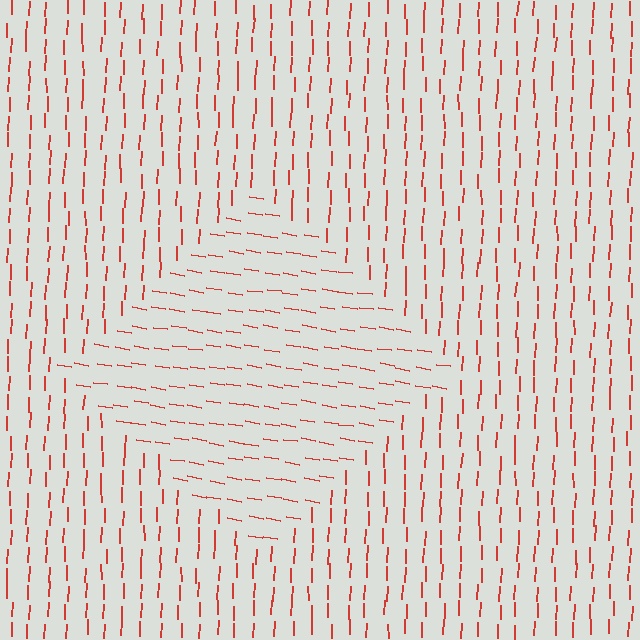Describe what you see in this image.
The image is filled with small red line segments. A diamond region in the image has lines oriented differently from the surrounding lines, creating a visible texture boundary.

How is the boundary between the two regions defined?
The boundary is defined purely by a change in line orientation (approximately 83 degrees difference). All lines are the same color and thickness.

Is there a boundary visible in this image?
Yes, there is a texture boundary formed by a change in line orientation.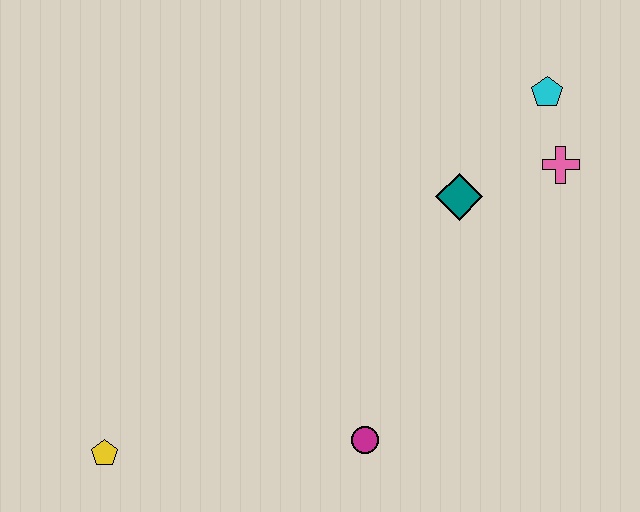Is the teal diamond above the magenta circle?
Yes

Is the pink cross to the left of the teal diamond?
No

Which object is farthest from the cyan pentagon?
The yellow pentagon is farthest from the cyan pentagon.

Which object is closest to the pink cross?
The cyan pentagon is closest to the pink cross.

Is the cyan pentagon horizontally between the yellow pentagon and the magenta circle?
No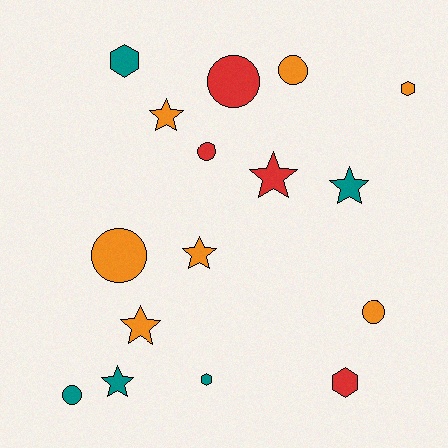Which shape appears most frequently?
Star, with 6 objects.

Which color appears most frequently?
Orange, with 7 objects.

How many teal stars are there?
There are 2 teal stars.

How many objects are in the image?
There are 16 objects.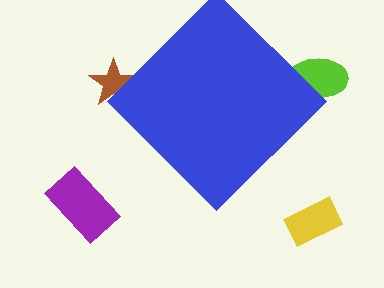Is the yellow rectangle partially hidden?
No, the yellow rectangle is fully visible.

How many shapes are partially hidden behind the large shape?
2 shapes are partially hidden.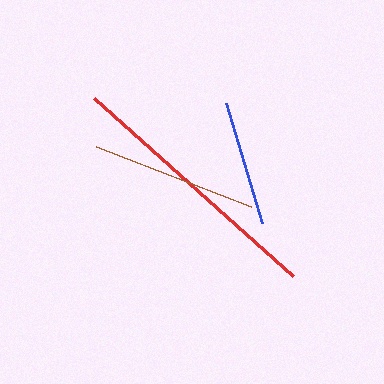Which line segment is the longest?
The red line is the longest at approximately 267 pixels.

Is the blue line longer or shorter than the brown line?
The brown line is longer than the blue line.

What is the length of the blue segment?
The blue segment is approximately 125 pixels long.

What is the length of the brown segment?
The brown segment is approximately 166 pixels long.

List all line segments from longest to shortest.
From longest to shortest: red, brown, blue.